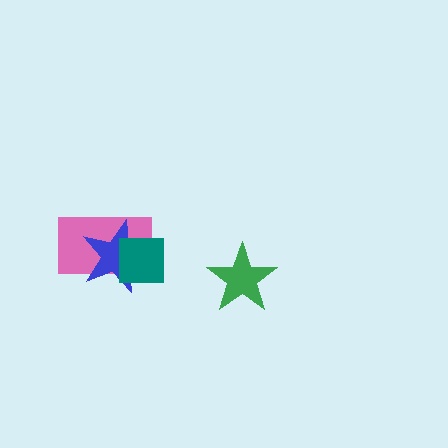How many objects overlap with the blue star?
2 objects overlap with the blue star.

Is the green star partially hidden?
No, no other shape covers it.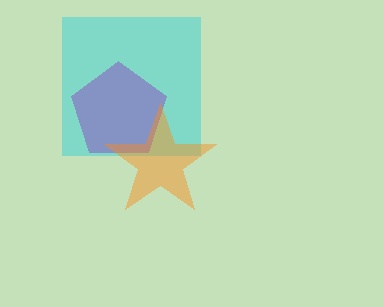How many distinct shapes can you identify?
There are 3 distinct shapes: a cyan square, a purple pentagon, an orange star.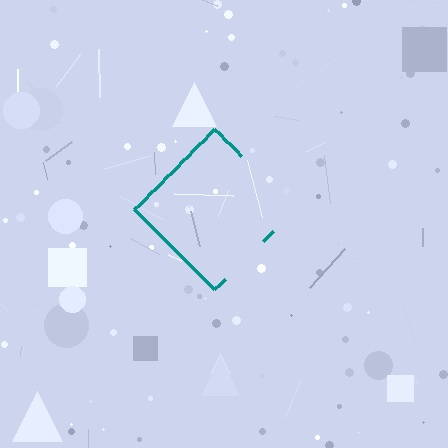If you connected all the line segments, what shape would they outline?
They would outline a diamond.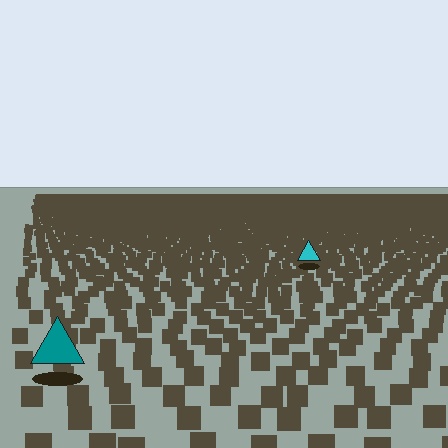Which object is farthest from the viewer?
The cyan triangle is farthest from the viewer. It appears smaller and the ground texture around it is denser.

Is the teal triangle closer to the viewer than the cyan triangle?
Yes. The teal triangle is closer — you can tell from the texture gradient: the ground texture is coarser near it.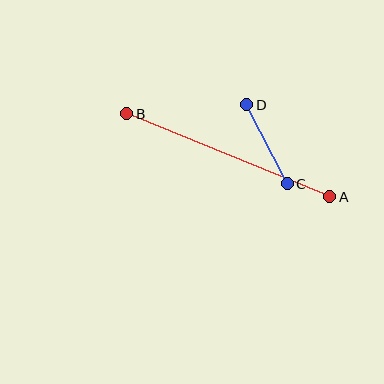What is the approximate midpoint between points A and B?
The midpoint is at approximately (228, 155) pixels.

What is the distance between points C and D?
The distance is approximately 89 pixels.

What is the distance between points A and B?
The distance is approximately 219 pixels.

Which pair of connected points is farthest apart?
Points A and B are farthest apart.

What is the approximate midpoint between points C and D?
The midpoint is at approximately (267, 144) pixels.